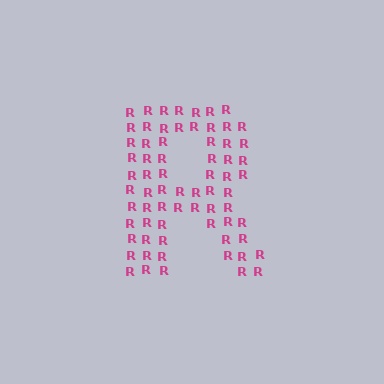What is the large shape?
The large shape is the letter R.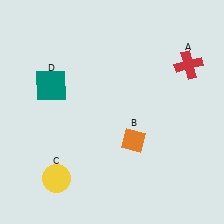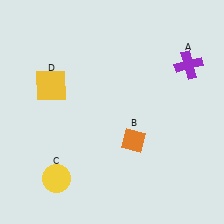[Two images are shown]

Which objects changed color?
A changed from red to purple. D changed from teal to yellow.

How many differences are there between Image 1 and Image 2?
There are 2 differences between the two images.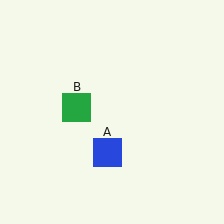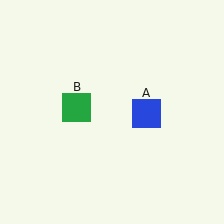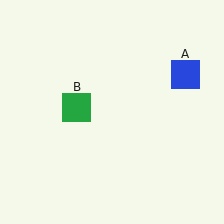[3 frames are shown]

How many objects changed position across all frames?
1 object changed position: blue square (object A).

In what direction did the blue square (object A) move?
The blue square (object A) moved up and to the right.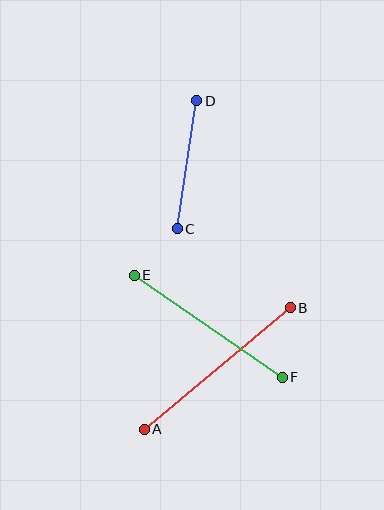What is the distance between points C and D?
The distance is approximately 130 pixels.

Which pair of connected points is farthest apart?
Points A and B are farthest apart.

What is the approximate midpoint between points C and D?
The midpoint is at approximately (187, 165) pixels.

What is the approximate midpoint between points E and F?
The midpoint is at approximately (208, 326) pixels.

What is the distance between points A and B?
The distance is approximately 190 pixels.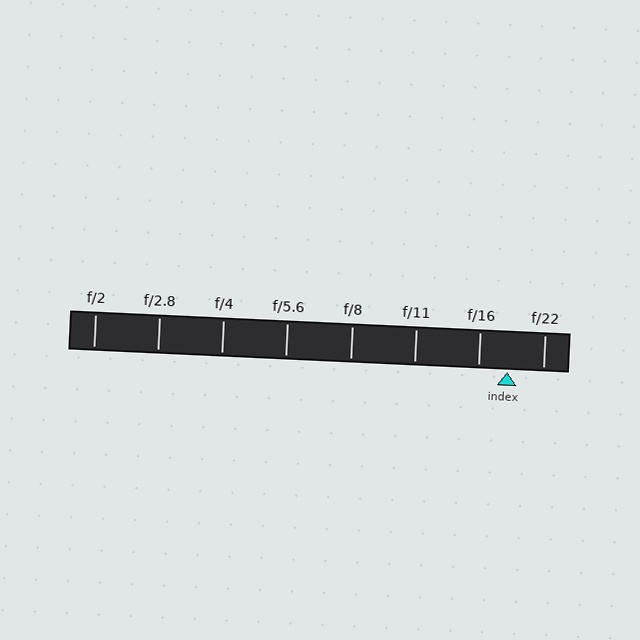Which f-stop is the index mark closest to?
The index mark is closest to f/16.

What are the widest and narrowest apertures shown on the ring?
The widest aperture shown is f/2 and the narrowest is f/22.